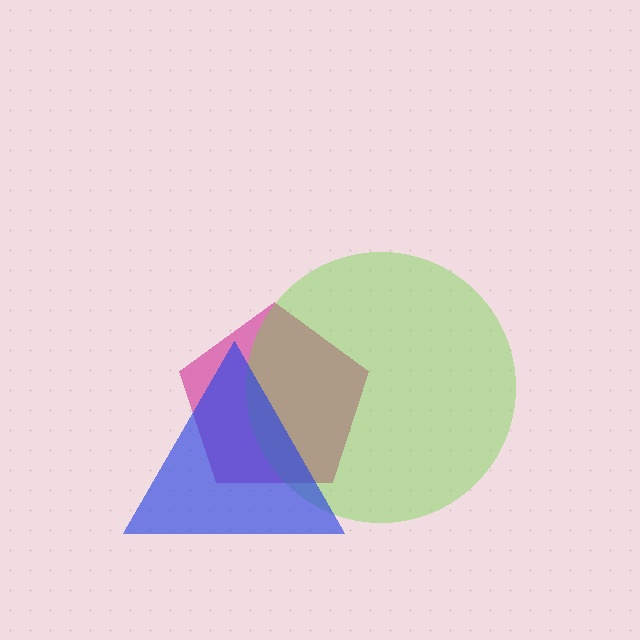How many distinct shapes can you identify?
There are 3 distinct shapes: a magenta pentagon, a lime circle, a blue triangle.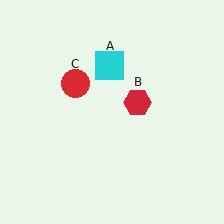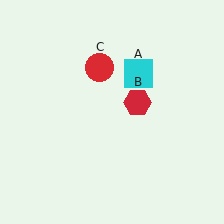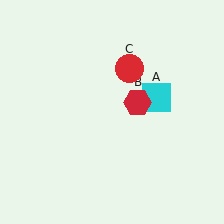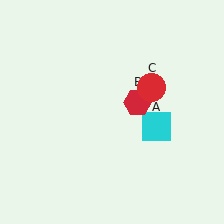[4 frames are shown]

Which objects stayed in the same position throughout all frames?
Red hexagon (object B) remained stationary.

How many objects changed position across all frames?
2 objects changed position: cyan square (object A), red circle (object C).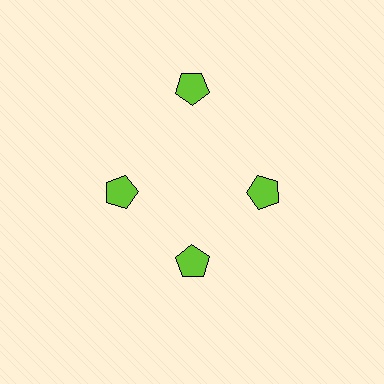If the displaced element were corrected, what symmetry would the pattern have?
It would have 4-fold rotational symmetry — the pattern would map onto itself every 90 degrees.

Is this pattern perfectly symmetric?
No. The 4 lime pentagons are arranged in a ring, but one element near the 12 o'clock position is pushed outward from the center, breaking the 4-fold rotational symmetry.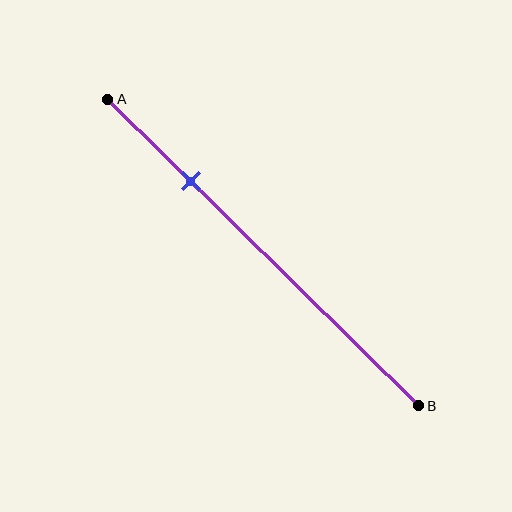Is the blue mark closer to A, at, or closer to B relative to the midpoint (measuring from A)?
The blue mark is closer to point A than the midpoint of segment AB.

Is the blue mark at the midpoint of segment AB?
No, the mark is at about 25% from A, not at the 50% midpoint.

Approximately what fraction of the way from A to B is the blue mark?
The blue mark is approximately 25% of the way from A to B.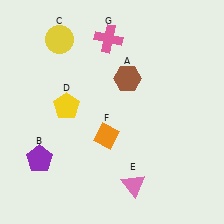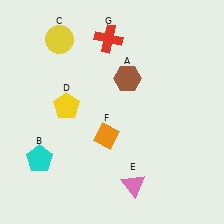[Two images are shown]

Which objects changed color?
B changed from purple to cyan. G changed from pink to red.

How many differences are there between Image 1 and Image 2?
There are 2 differences between the two images.